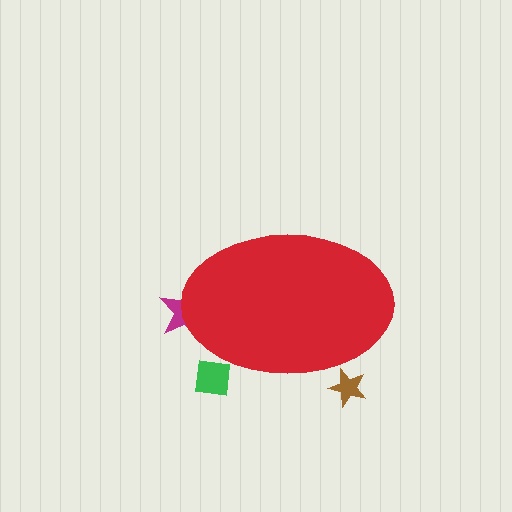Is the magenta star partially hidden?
Yes, the magenta star is partially hidden behind the red ellipse.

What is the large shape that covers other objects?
A red ellipse.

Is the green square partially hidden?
Yes, the green square is partially hidden behind the red ellipse.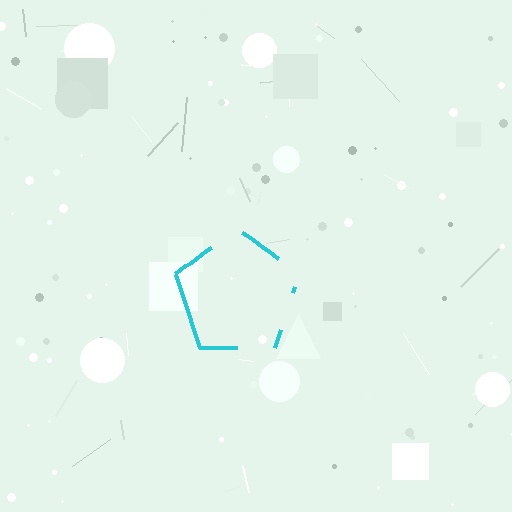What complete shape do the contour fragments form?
The contour fragments form a pentagon.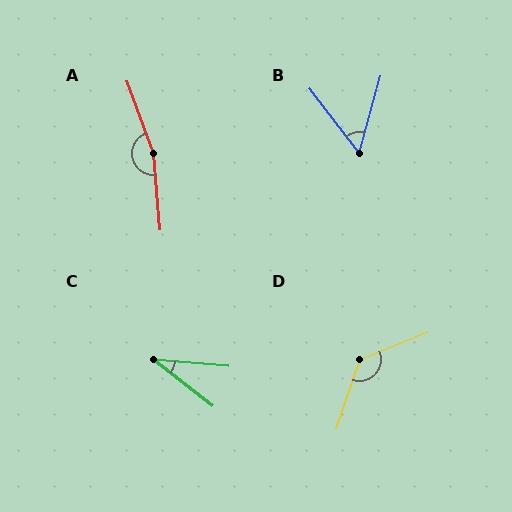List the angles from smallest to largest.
C (33°), B (53°), D (131°), A (165°).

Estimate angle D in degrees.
Approximately 131 degrees.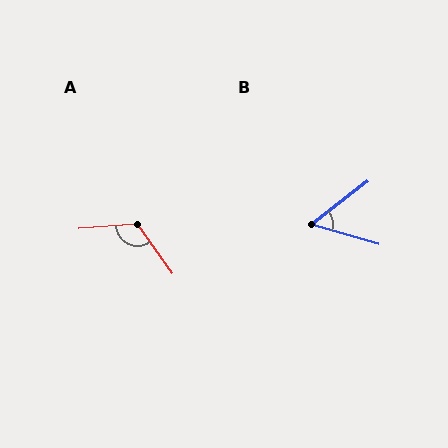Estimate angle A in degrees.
Approximately 121 degrees.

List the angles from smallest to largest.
B (54°), A (121°).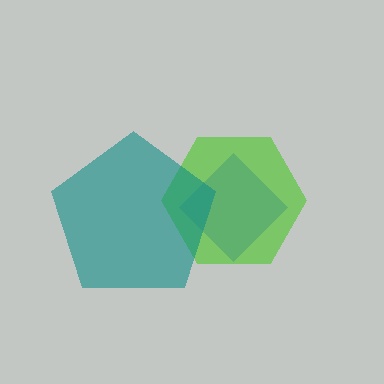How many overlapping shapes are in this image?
There are 3 overlapping shapes in the image.